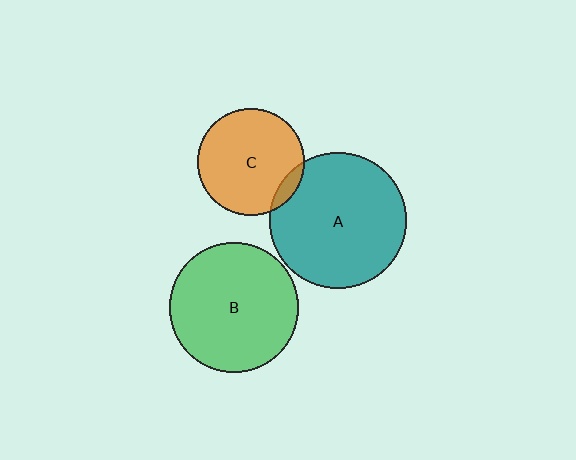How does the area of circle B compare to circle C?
Approximately 1.5 times.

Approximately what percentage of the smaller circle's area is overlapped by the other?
Approximately 10%.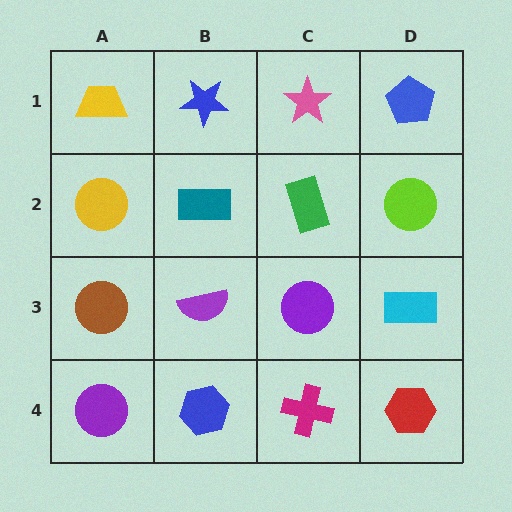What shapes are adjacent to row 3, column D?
A lime circle (row 2, column D), a red hexagon (row 4, column D), a purple circle (row 3, column C).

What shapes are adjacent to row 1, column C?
A green rectangle (row 2, column C), a blue star (row 1, column B), a blue pentagon (row 1, column D).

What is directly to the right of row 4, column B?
A magenta cross.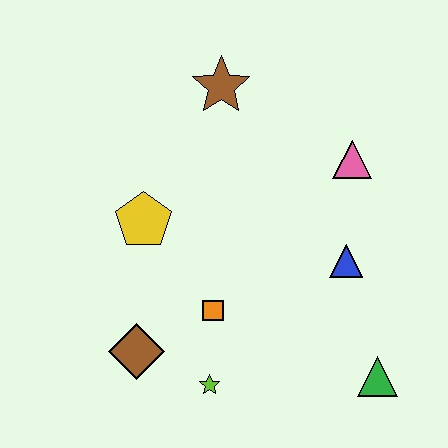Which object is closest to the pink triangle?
The blue triangle is closest to the pink triangle.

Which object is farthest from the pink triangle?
The brown diamond is farthest from the pink triangle.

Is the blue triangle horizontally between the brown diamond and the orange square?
No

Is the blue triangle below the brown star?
Yes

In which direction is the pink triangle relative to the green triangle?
The pink triangle is above the green triangle.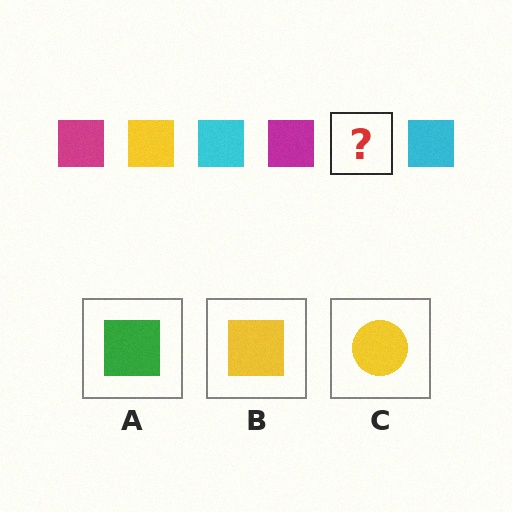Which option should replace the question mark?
Option B.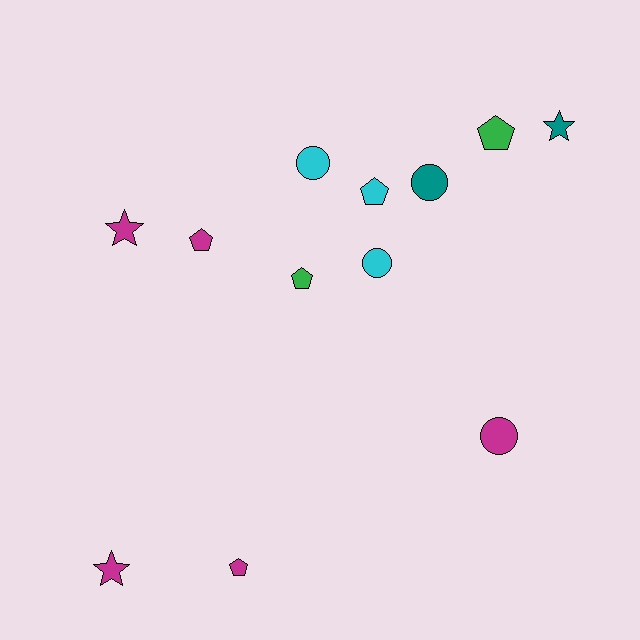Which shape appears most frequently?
Pentagon, with 5 objects.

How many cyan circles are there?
There are 2 cyan circles.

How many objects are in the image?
There are 12 objects.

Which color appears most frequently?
Magenta, with 5 objects.